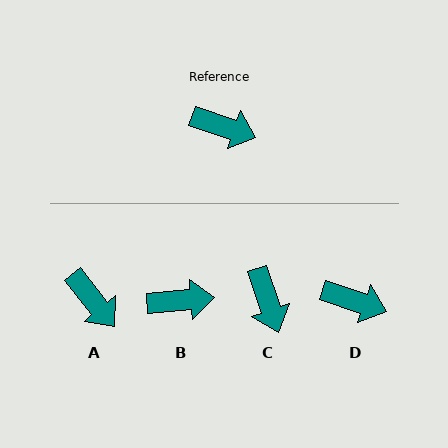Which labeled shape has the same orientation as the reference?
D.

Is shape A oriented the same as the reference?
No, it is off by about 32 degrees.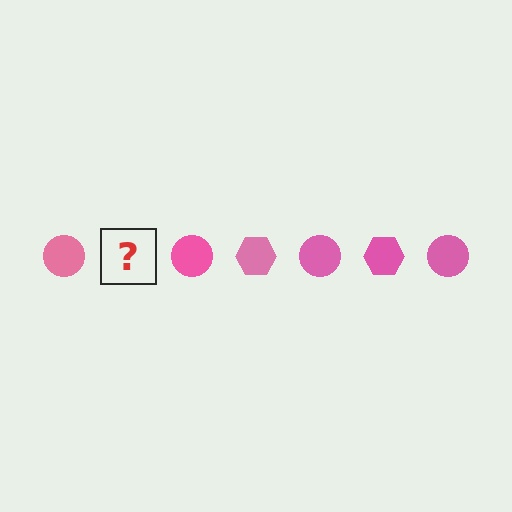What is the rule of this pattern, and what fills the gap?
The rule is that the pattern cycles through circle, hexagon shapes in pink. The gap should be filled with a pink hexagon.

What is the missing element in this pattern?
The missing element is a pink hexagon.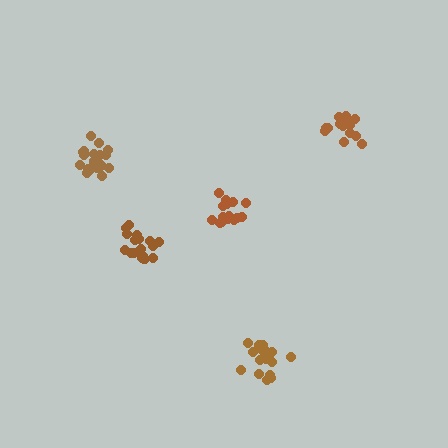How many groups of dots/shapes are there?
There are 5 groups.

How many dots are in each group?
Group 1: 16 dots, Group 2: 20 dots, Group 3: 16 dots, Group 4: 15 dots, Group 5: 20 dots (87 total).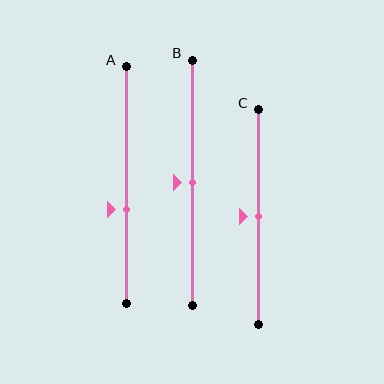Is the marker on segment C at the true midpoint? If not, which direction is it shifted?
Yes, the marker on segment C is at the true midpoint.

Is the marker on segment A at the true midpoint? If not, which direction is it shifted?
No, the marker on segment A is shifted downward by about 10% of the segment length.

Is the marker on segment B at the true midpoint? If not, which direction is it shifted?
Yes, the marker on segment B is at the true midpoint.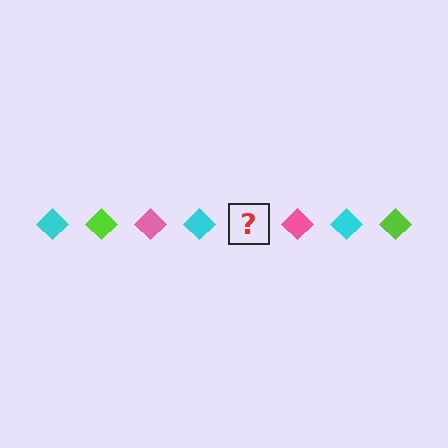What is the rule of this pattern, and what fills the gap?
The rule is that the pattern cycles through cyan, lime, pink diamonds. The gap should be filled with a lime diamond.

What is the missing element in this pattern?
The missing element is a lime diamond.